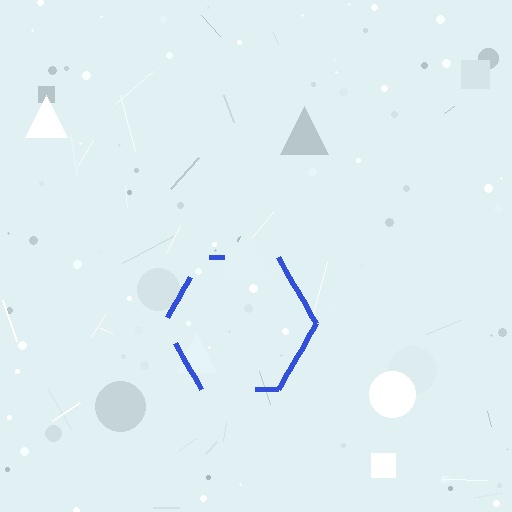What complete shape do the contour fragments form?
The contour fragments form a hexagon.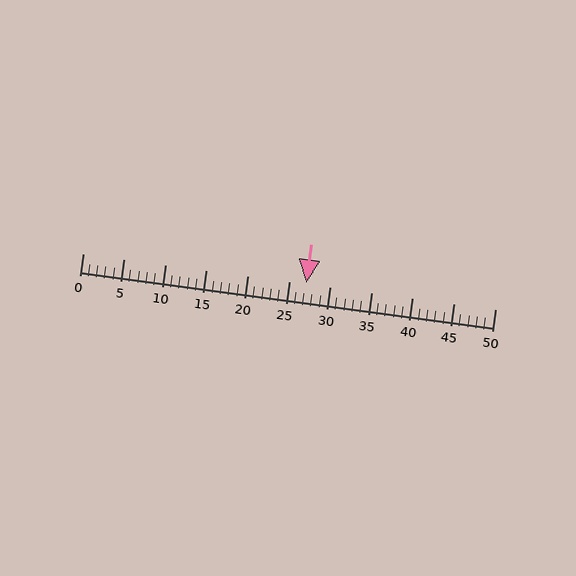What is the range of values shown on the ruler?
The ruler shows values from 0 to 50.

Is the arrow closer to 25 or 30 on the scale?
The arrow is closer to 25.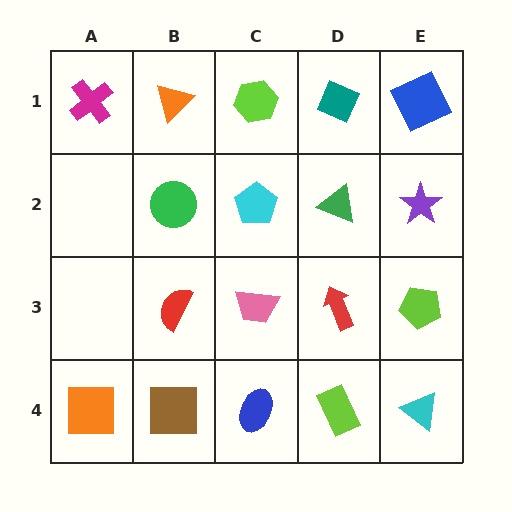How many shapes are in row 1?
5 shapes.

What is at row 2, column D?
A green triangle.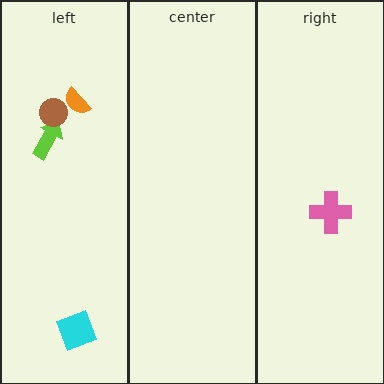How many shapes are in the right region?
1.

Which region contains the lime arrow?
The left region.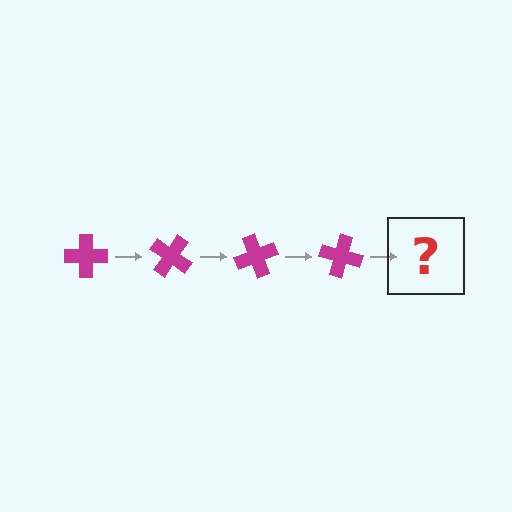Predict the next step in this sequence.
The next step is a magenta cross rotated 140 degrees.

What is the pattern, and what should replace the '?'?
The pattern is that the cross rotates 35 degrees each step. The '?' should be a magenta cross rotated 140 degrees.